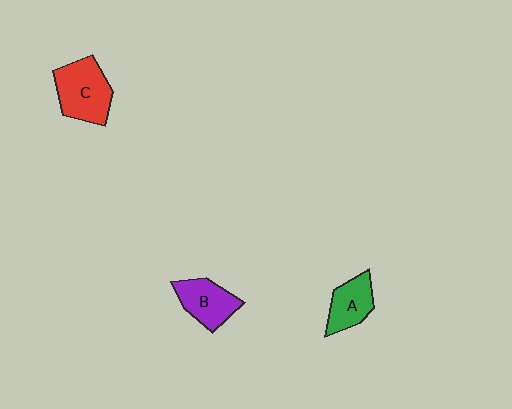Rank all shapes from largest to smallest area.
From largest to smallest: C (red), B (purple), A (green).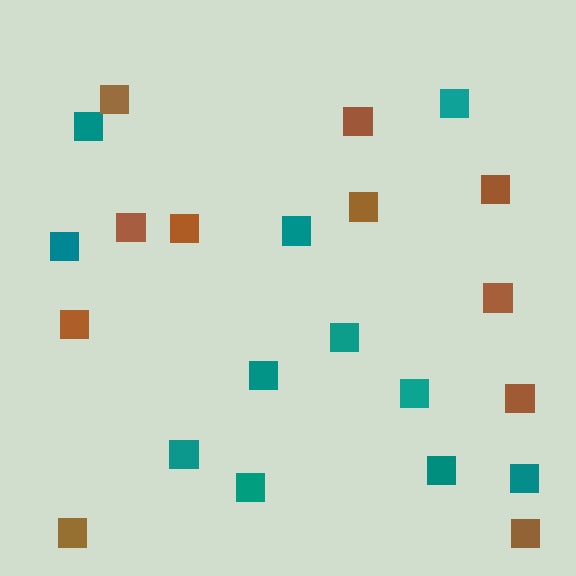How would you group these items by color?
There are 2 groups: one group of teal squares (11) and one group of brown squares (11).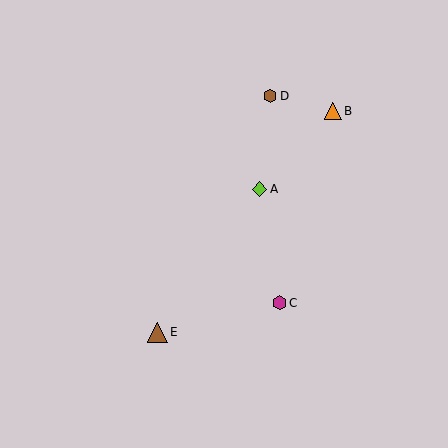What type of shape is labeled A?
Shape A is a lime diamond.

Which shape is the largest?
The brown triangle (labeled E) is the largest.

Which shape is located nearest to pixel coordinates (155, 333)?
The brown triangle (labeled E) at (157, 332) is nearest to that location.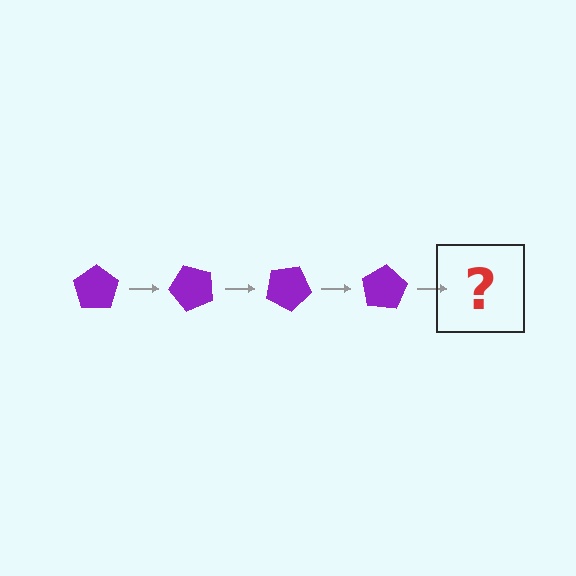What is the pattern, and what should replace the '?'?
The pattern is that the pentagon rotates 50 degrees each step. The '?' should be a purple pentagon rotated 200 degrees.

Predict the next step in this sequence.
The next step is a purple pentagon rotated 200 degrees.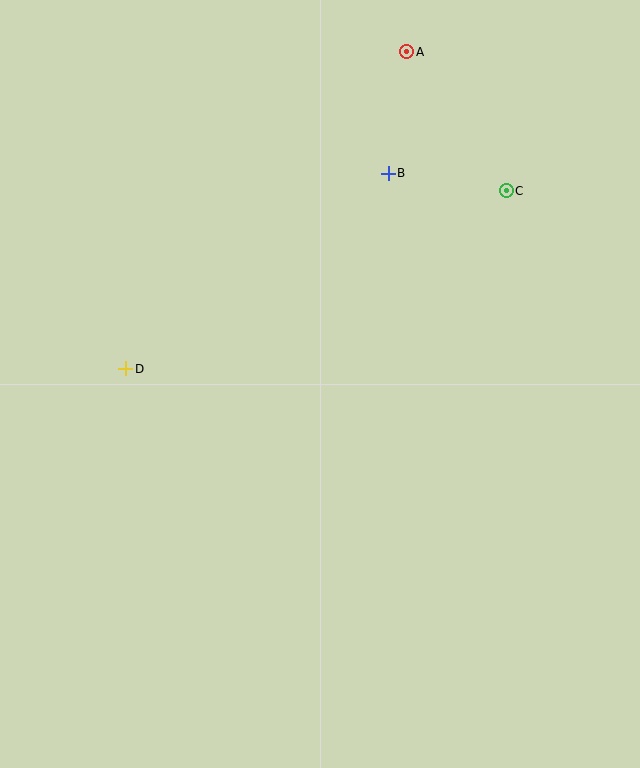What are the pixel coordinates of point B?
Point B is at (388, 173).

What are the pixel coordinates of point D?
Point D is at (126, 369).